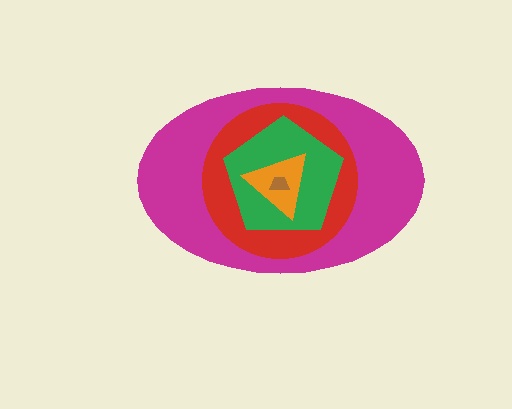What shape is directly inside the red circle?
The green pentagon.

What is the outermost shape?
The magenta ellipse.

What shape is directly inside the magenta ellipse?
The red circle.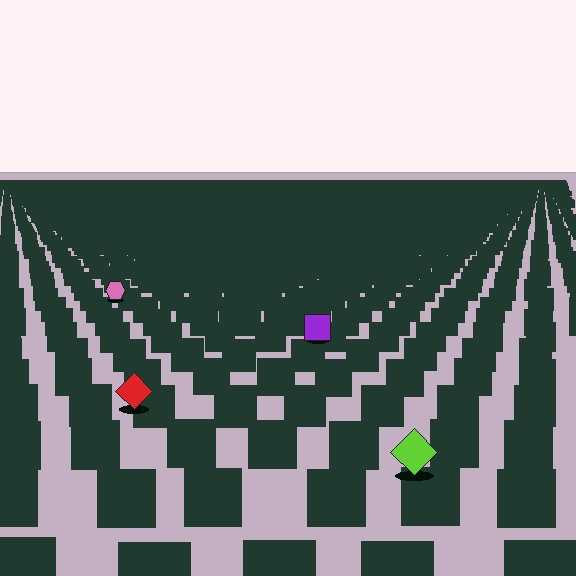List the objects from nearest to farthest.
From nearest to farthest: the lime diamond, the red diamond, the purple square, the pink hexagon.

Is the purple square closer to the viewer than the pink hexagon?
Yes. The purple square is closer — you can tell from the texture gradient: the ground texture is coarser near it.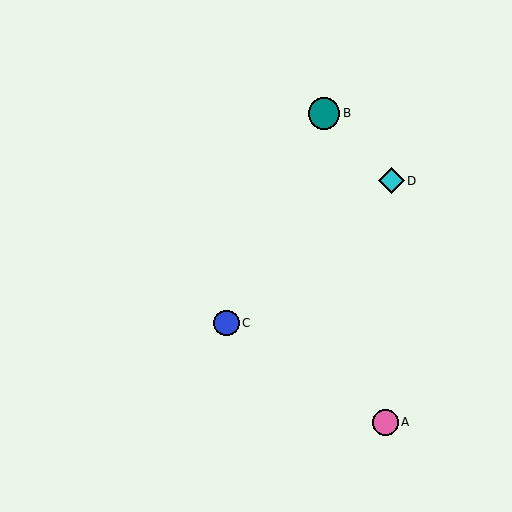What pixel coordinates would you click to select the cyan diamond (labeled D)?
Click at (391, 181) to select the cyan diamond D.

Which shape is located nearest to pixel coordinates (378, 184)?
The cyan diamond (labeled D) at (391, 181) is nearest to that location.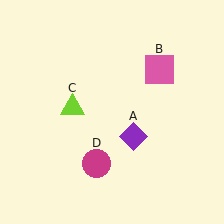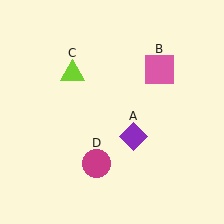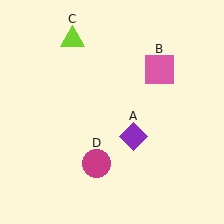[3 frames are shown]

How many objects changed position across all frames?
1 object changed position: lime triangle (object C).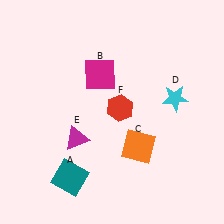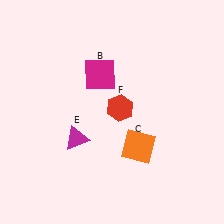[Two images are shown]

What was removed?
The teal square (A), the cyan star (D) were removed in Image 2.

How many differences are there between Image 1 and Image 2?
There are 2 differences between the two images.